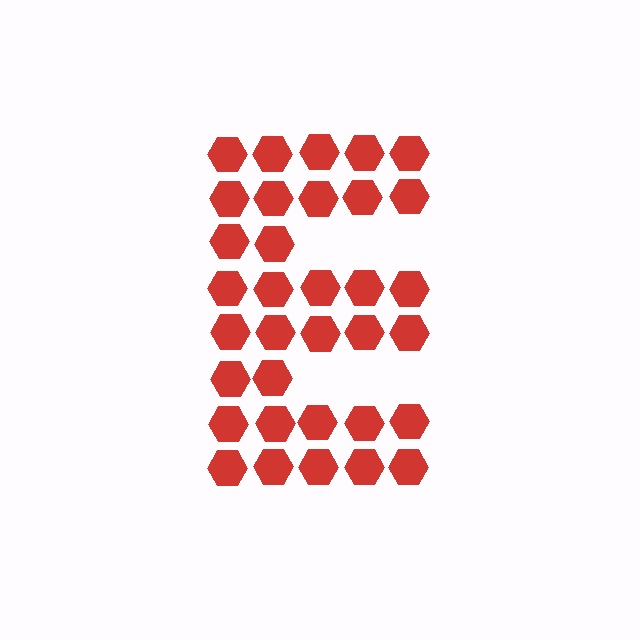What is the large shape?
The large shape is the letter E.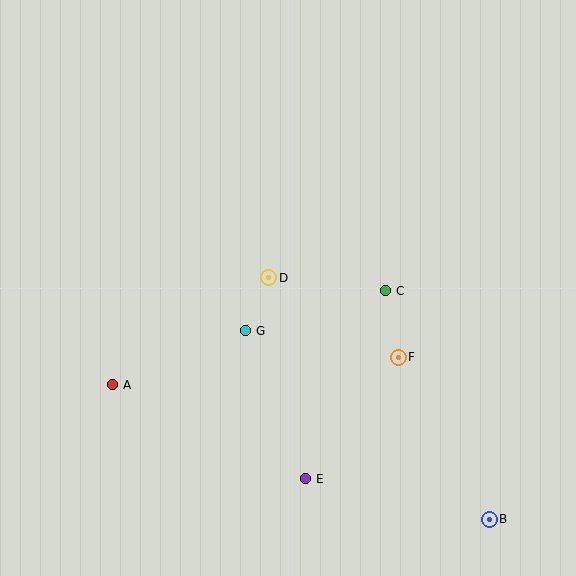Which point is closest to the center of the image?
Point D at (269, 278) is closest to the center.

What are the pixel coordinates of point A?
Point A is at (113, 385).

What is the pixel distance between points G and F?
The distance between G and F is 155 pixels.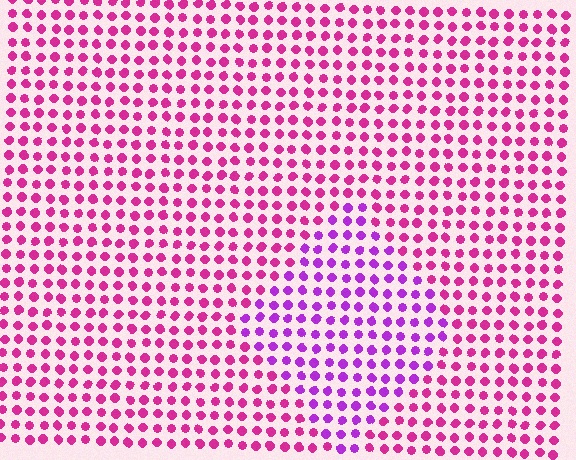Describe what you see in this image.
The image is filled with small magenta elements in a uniform arrangement. A diamond-shaped region is visible where the elements are tinted to a slightly different hue, forming a subtle color boundary.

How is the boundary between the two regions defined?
The boundary is defined purely by a slight shift in hue (about 35 degrees). Spacing, size, and orientation are identical on both sides.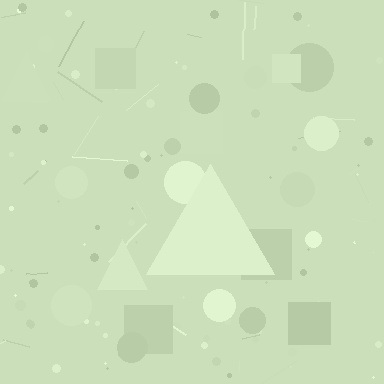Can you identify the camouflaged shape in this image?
The camouflaged shape is a triangle.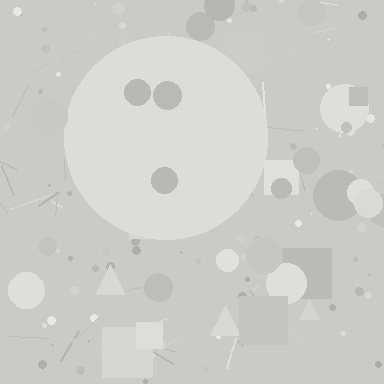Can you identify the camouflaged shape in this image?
The camouflaged shape is a circle.